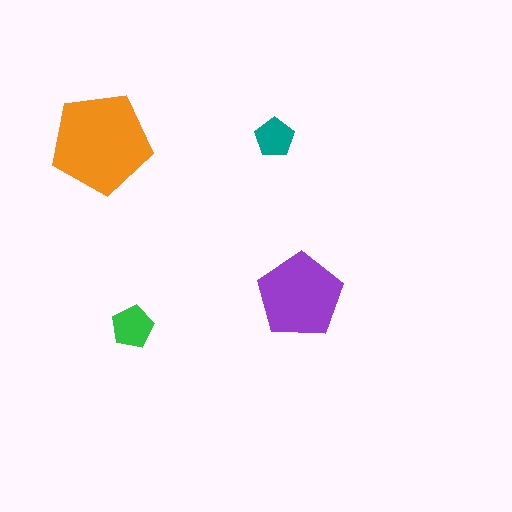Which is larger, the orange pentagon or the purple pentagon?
The orange one.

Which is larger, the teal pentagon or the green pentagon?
The green one.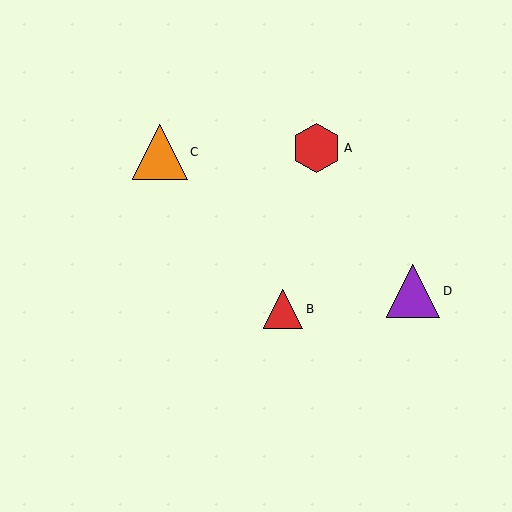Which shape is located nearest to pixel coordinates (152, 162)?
The orange triangle (labeled C) at (160, 152) is nearest to that location.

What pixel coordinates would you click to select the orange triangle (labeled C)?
Click at (160, 152) to select the orange triangle C.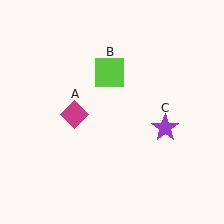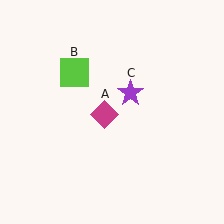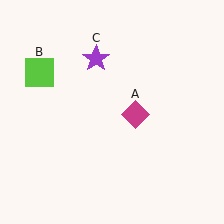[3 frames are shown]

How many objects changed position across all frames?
3 objects changed position: magenta diamond (object A), lime square (object B), purple star (object C).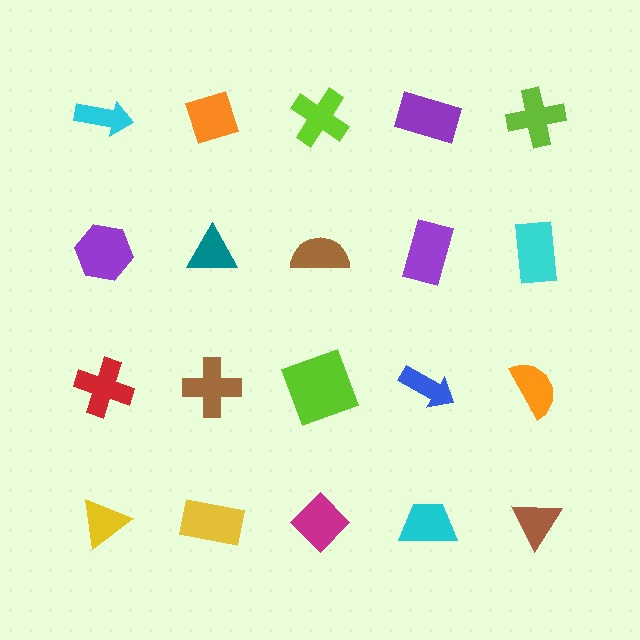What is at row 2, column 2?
A teal triangle.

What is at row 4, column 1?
A yellow triangle.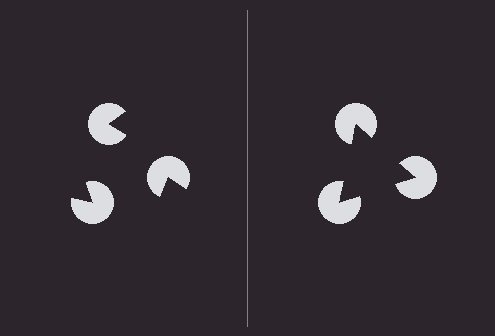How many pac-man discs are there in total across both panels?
6 — 3 on each side.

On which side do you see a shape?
An illusory triangle appears on the right side. On the left side the wedge cuts are rotated, so no coherent shape forms.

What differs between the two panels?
The pac-man discs are positioned identically on both sides; only the wedge orientations differ. On the right they align to a triangle; on the left they are misaligned.